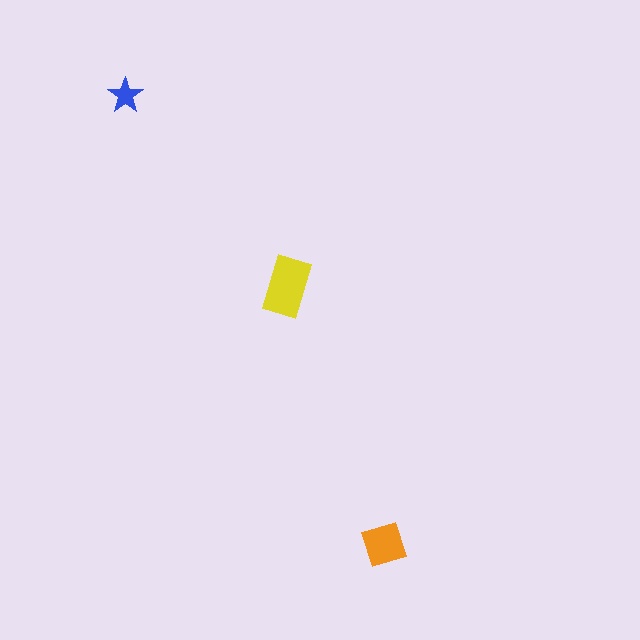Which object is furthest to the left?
The blue star is leftmost.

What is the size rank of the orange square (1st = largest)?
2nd.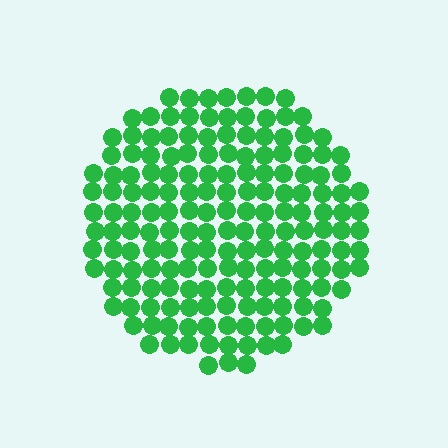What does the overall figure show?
The overall figure shows a circle.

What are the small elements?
The small elements are circles.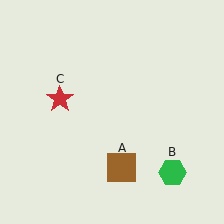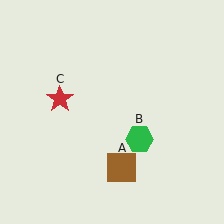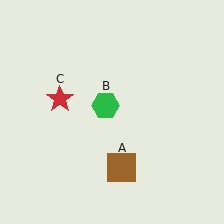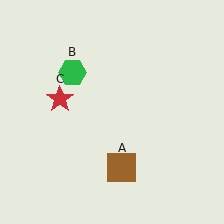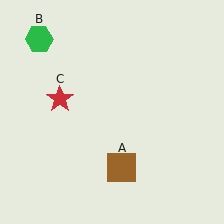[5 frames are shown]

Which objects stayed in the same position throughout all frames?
Brown square (object A) and red star (object C) remained stationary.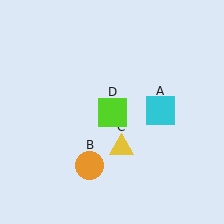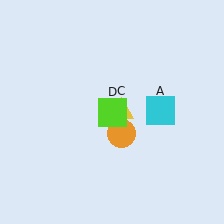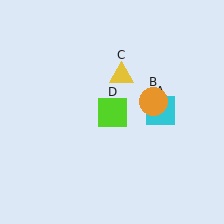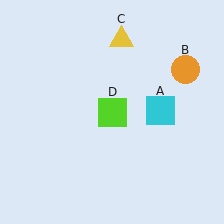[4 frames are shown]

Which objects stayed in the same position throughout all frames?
Cyan square (object A) and lime square (object D) remained stationary.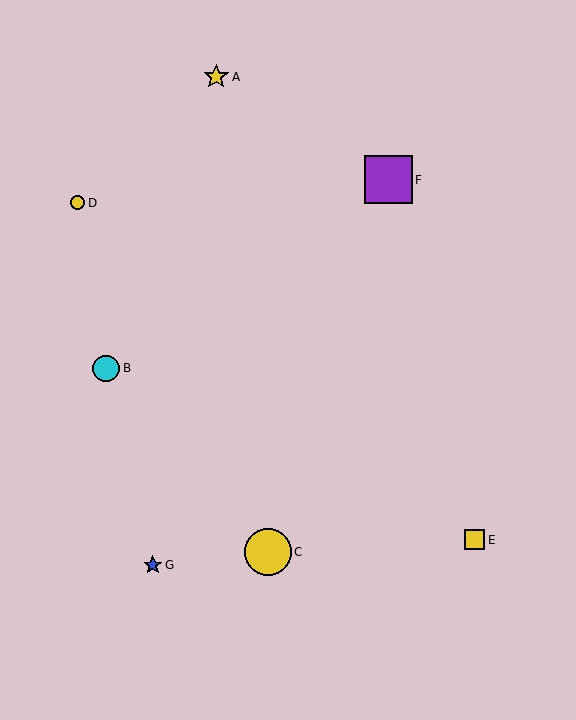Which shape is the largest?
The purple square (labeled F) is the largest.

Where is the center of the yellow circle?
The center of the yellow circle is at (78, 203).